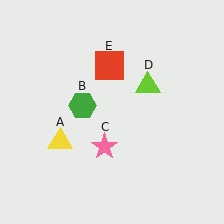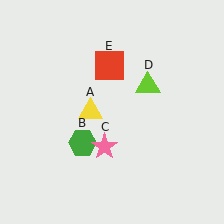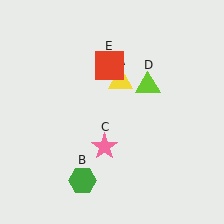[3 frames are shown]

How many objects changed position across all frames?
2 objects changed position: yellow triangle (object A), green hexagon (object B).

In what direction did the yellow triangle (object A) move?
The yellow triangle (object A) moved up and to the right.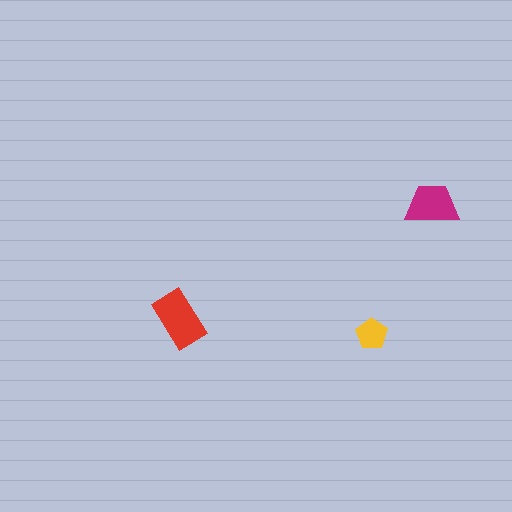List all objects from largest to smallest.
The red rectangle, the magenta trapezoid, the yellow pentagon.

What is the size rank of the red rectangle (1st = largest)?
1st.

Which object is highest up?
The magenta trapezoid is topmost.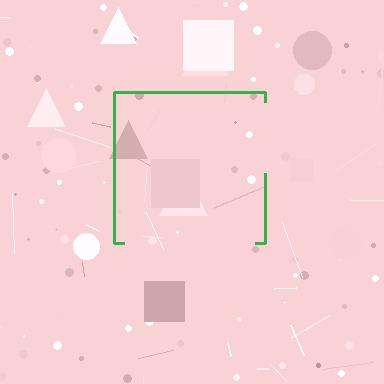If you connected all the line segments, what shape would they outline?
They would outline a square.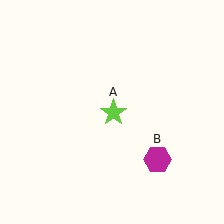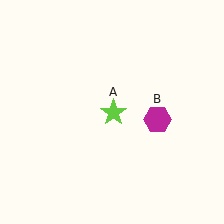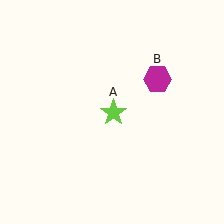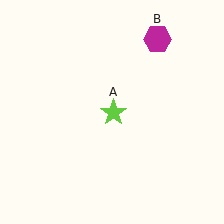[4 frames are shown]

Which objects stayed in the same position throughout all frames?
Lime star (object A) remained stationary.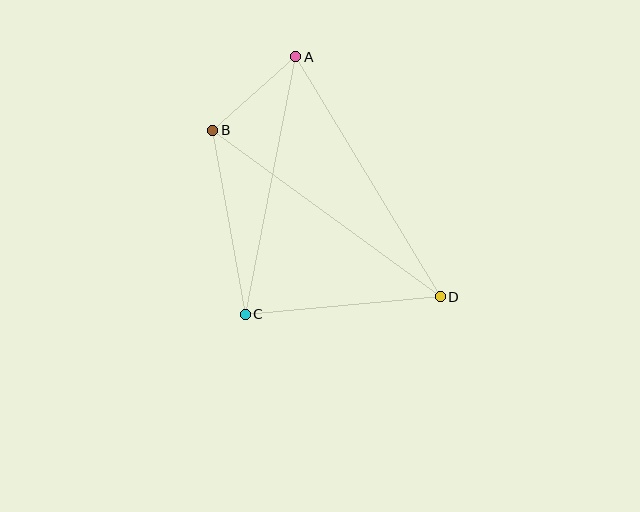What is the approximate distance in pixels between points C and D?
The distance between C and D is approximately 196 pixels.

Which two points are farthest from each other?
Points B and D are farthest from each other.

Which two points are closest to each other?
Points A and B are closest to each other.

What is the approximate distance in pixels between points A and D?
The distance between A and D is approximately 280 pixels.